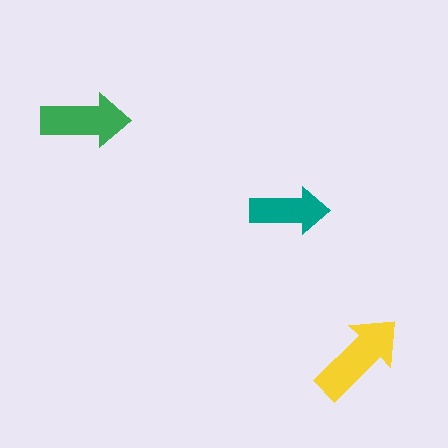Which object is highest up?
The green arrow is topmost.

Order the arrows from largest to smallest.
the yellow one, the green one, the teal one.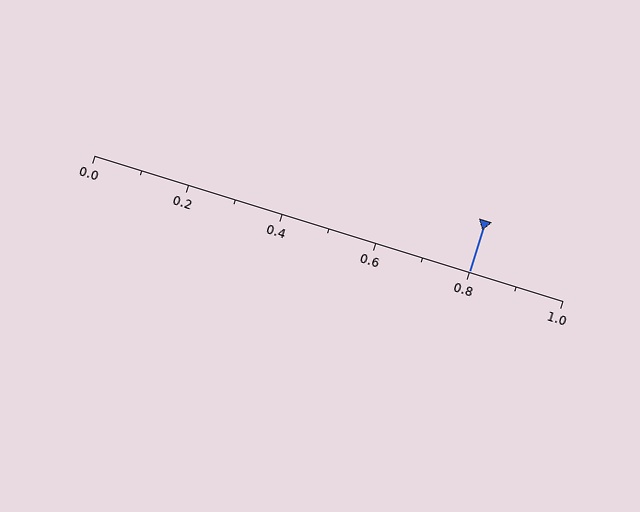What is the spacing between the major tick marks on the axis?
The major ticks are spaced 0.2 apart.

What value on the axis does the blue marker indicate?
The marker indicates approximately 0.8.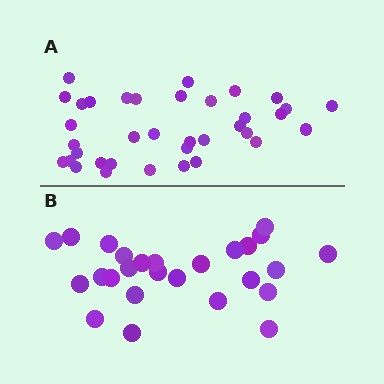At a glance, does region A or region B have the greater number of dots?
Region A (the top region) has more dots.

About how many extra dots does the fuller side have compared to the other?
Region A has roughly 10 or so more dots than region B.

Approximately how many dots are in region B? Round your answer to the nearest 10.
About 30 dots. (The exact count is 26, which rounds to 30.)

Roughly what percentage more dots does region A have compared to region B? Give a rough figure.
About 40% more.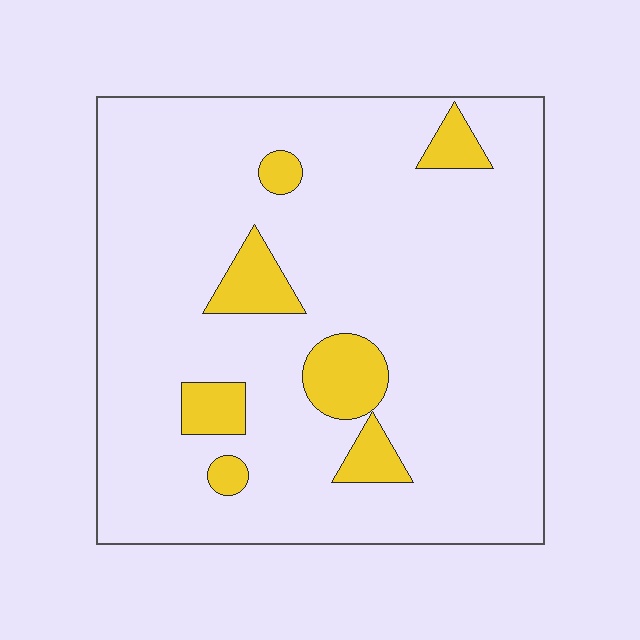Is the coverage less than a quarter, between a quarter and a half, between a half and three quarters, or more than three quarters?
Less than a quarter.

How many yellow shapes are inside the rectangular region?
7.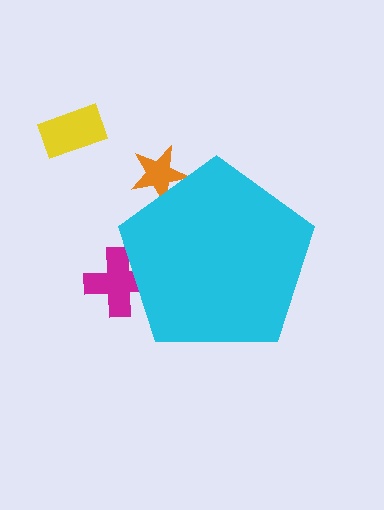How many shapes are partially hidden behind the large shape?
2 shapes are partially hidden.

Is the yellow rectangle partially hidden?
No, the yellow rectangle is fully visible.